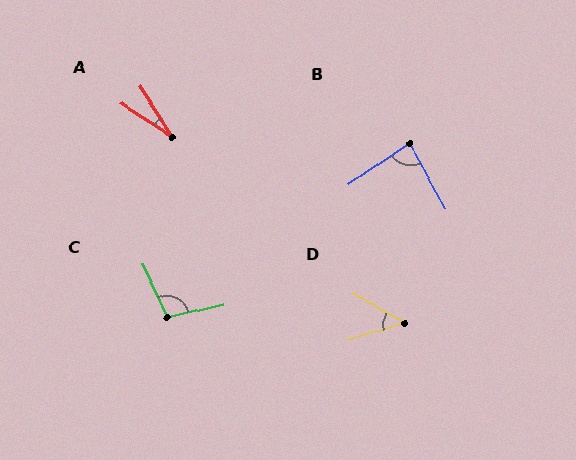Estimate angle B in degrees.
Approximately 84 degrees.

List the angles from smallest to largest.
A (25°), D (47°), B (84°), C (102°).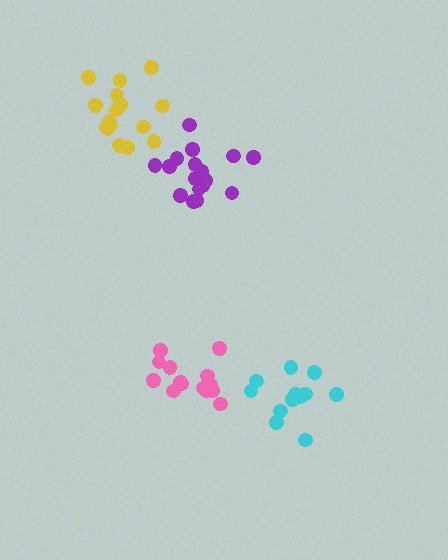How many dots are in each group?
Group 1: 12 dots, Group 2: 14 dots, Group 3: 16 dots, Group 4: 18 dots (60 total).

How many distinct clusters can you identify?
There are 4 distinct clusters.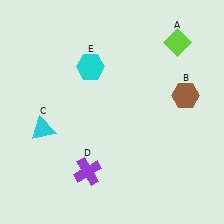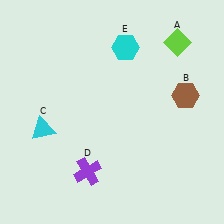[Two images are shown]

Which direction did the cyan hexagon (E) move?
The cyan hexagon (E) moved right.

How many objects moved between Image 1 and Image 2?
1 object moved between the two images.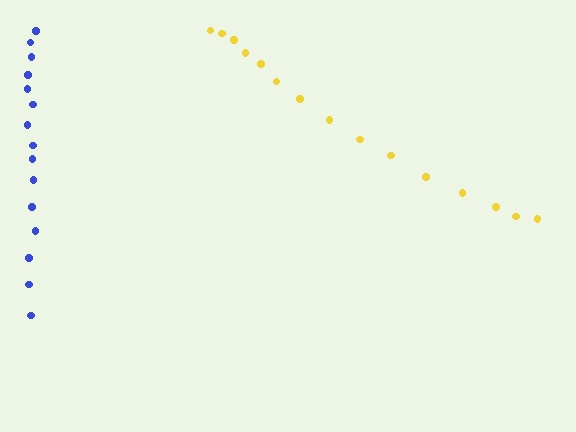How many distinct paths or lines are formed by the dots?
There are 2 distinct paths.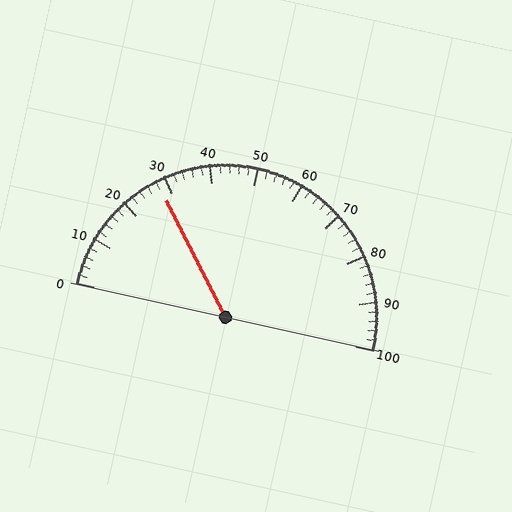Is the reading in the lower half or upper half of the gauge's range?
The reading is in the lower half of the range (0 to 100).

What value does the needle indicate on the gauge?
The needle indicates approximately 28.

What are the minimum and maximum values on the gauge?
The gauge ranges from 0 to 100.